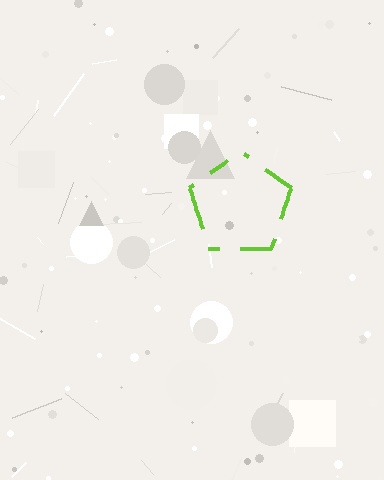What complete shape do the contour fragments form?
The contour fragments form a pentagon.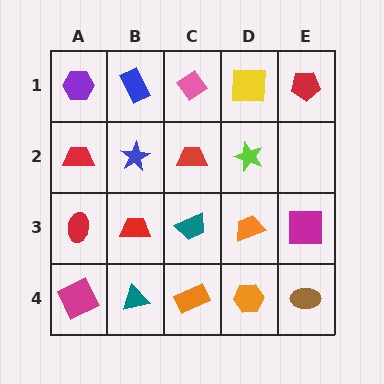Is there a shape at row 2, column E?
No, that cell is empty.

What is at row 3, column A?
A red ellipse.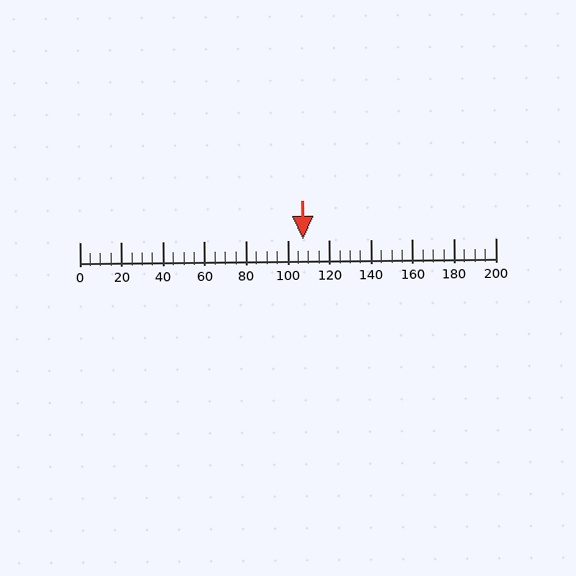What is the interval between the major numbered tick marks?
The major tick marks are spaced 20 units apart.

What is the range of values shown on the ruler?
The ruler shows values from 0 to 200.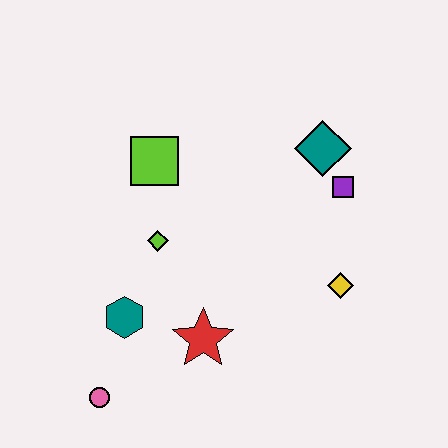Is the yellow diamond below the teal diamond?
Yes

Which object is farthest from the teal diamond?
The pink circle is farthest from the teal diamond.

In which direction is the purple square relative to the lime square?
The purple square is to the right of the lime square.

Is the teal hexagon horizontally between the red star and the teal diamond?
No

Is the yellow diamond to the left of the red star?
No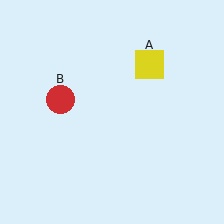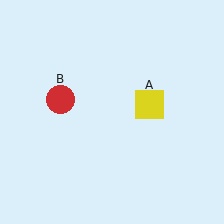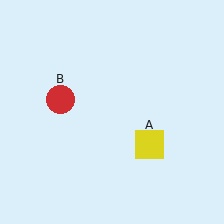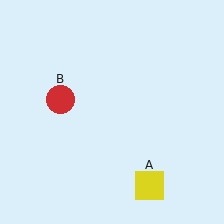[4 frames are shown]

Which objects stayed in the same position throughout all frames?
Red circle (object B) remained stationary.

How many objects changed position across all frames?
1 object changed position: yellow square (object A).